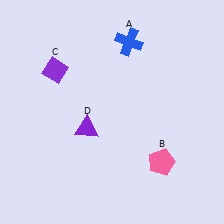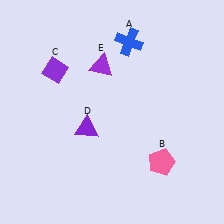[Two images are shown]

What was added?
A purple triangle (E) was added in Image 2.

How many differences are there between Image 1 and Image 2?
There is 1 difference between the two images.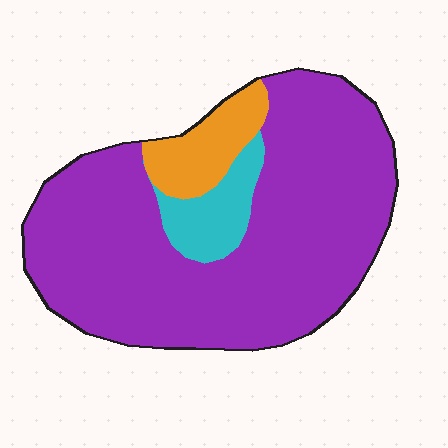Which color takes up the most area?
Purple, at roughly 80%.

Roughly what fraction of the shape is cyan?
Cyan takes up about one tenth (1/10) of the shape.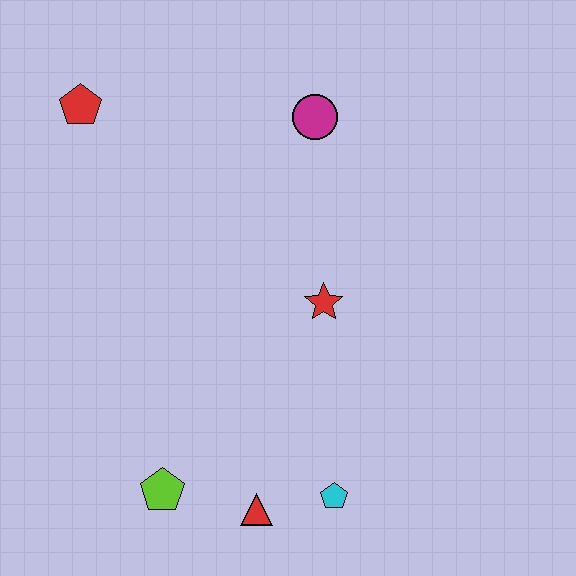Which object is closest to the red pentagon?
The magenta circle is closest to the red pentagon.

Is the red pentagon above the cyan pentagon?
Yes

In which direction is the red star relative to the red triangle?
The red star is above the red triangle.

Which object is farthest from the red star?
The red pentagon is farthest from the red star.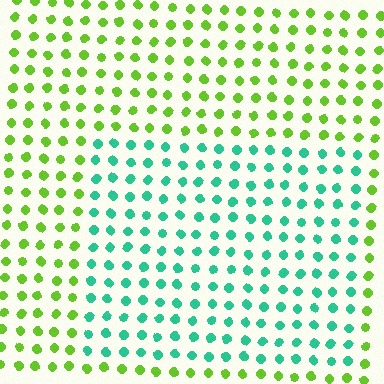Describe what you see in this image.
The image is filled with small lime elements in a uniform arrangement. A rectangle-shaped region is visible where the elements are tinted to a slightly different hue, forming a subtle color boundary.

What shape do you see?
I see a rectangle.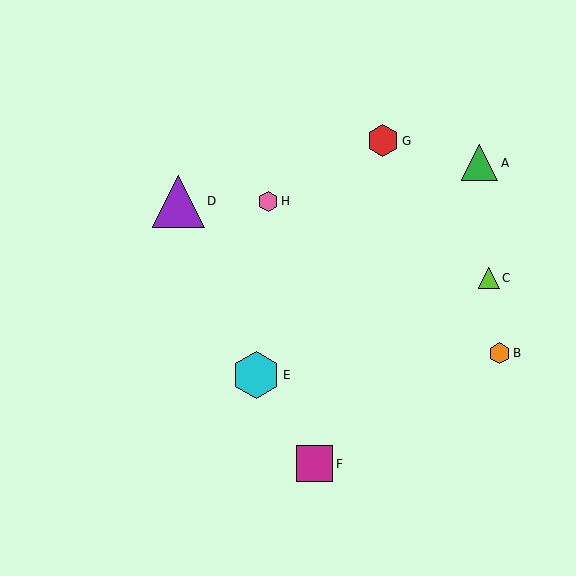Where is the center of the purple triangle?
The center of the purple triangle is at (178, 201).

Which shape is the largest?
The purple triangle (labeled D) is the largest.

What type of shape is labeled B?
Shape B is an orange hexagon.